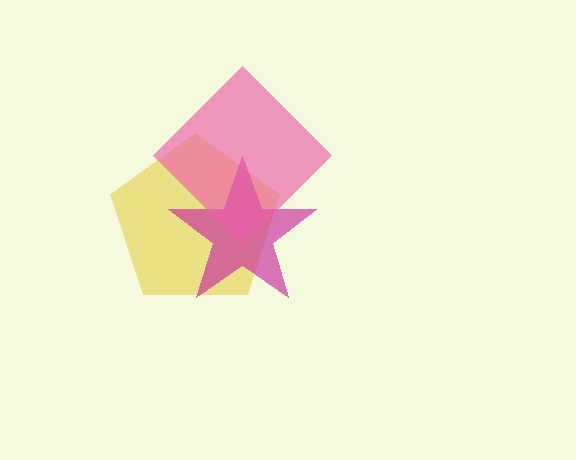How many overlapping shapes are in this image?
There are 3 overlapping shapes in the image.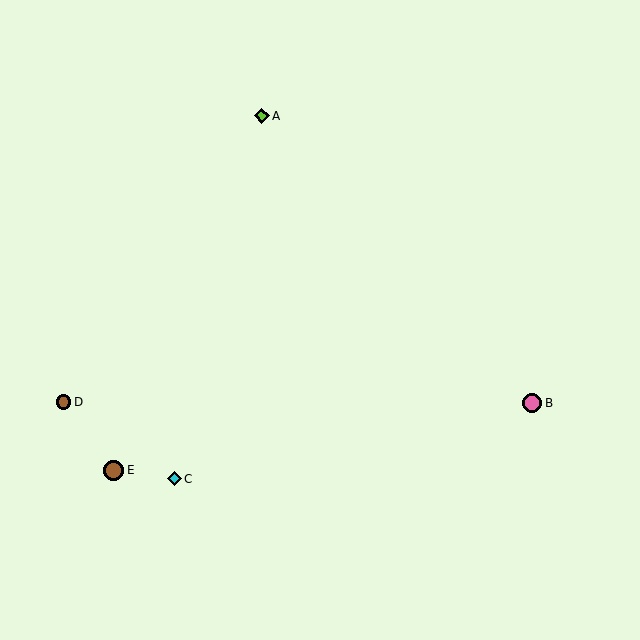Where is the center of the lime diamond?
The center of the lime diamond is at (262, 116).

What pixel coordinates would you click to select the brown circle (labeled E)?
Click at (113, 470) to select the brown circle E.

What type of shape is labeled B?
Shape B is a pink circle.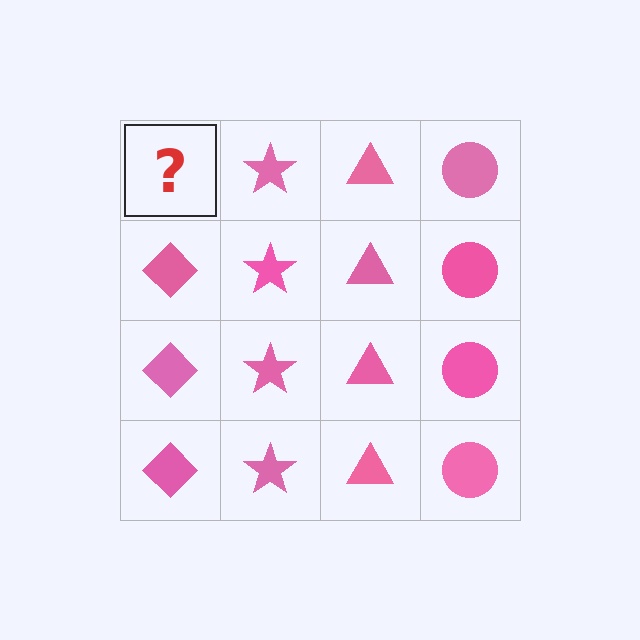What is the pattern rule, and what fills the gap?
The rule is that each column has a consistent shape. The gap should be filled with a pink diamond.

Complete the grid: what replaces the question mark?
The question mark should be replaced with a pink diamond.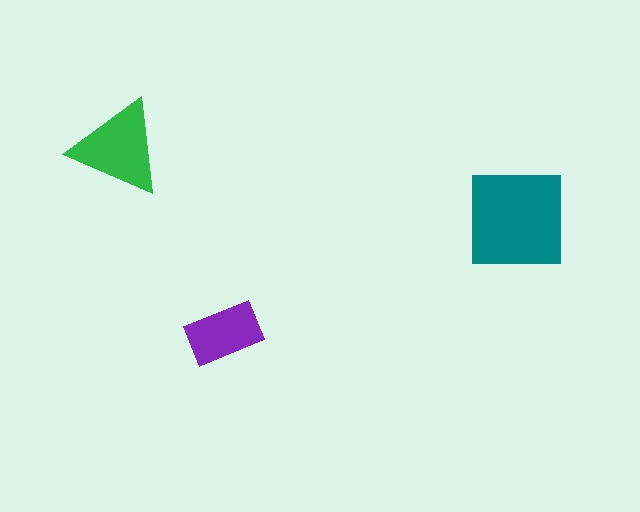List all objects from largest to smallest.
The teal square, the green triangle, the purple rectangle.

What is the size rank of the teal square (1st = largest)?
1st.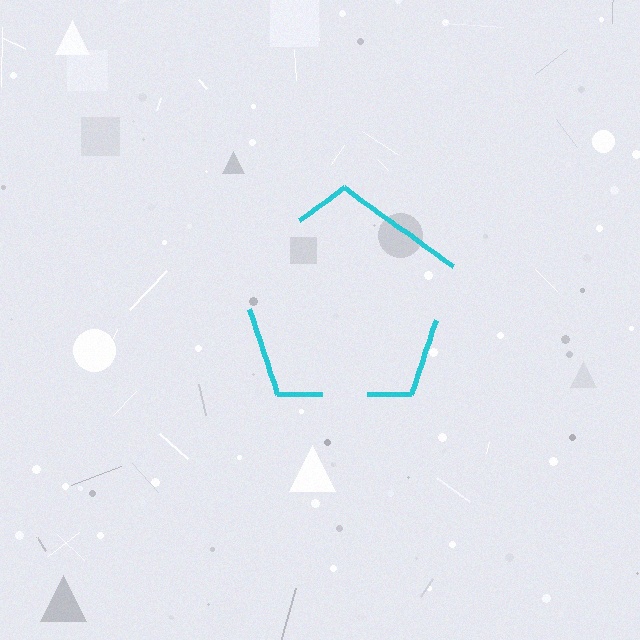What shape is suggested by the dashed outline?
The dashed outline suggests a pentagon.